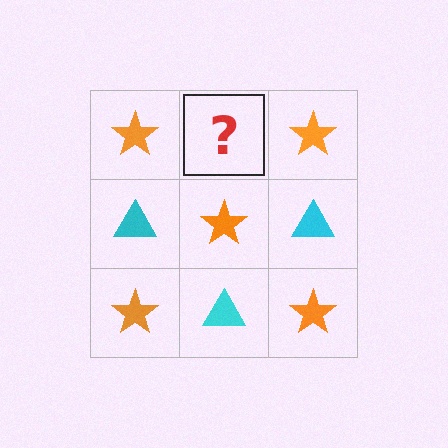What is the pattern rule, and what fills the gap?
The rule is that it alternates orange star and cyan triangle in a checkerboard pattern. The gap should be filled with a cyan triangle.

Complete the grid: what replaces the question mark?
The question mark should be replaced with a cyan triangle.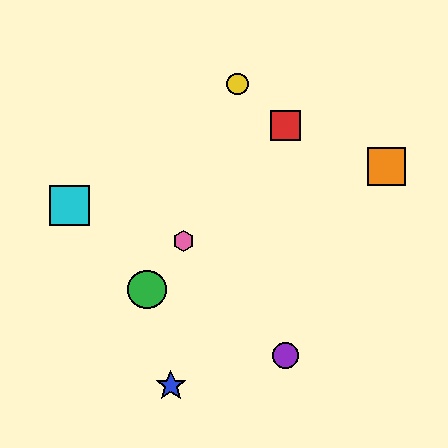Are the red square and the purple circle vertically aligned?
Yes, both are at x≈285.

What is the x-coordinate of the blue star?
The blue star is at x≈171.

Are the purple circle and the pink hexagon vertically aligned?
No, the purple circle is at x≈285 and the pink hexagon is at x≈184.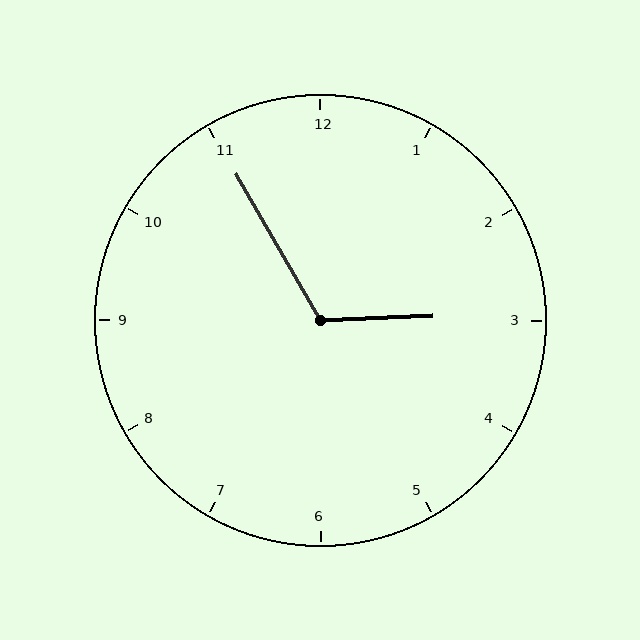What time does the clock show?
2:55.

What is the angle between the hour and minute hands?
Approximately 118 degrees.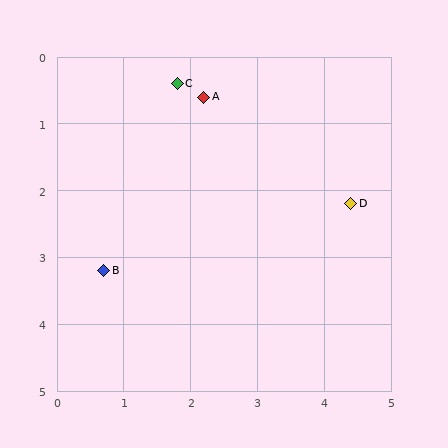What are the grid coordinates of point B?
Point B is at approximately (0.7, 3.2).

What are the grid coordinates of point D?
Point D is at approximately (4.4, 2.2).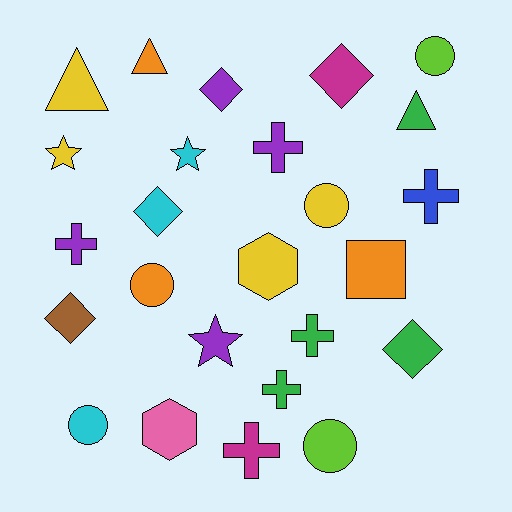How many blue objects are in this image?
There is 1 blue object.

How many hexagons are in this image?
There are 2 hexagons.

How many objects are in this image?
There are 25 objects.